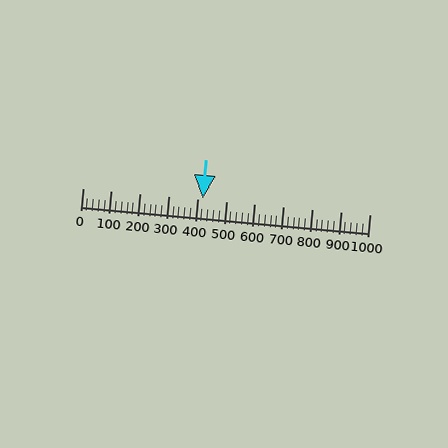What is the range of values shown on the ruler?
The ruler shows values from 0 to 1000.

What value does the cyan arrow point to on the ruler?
The cyan arrow points to approximately 420.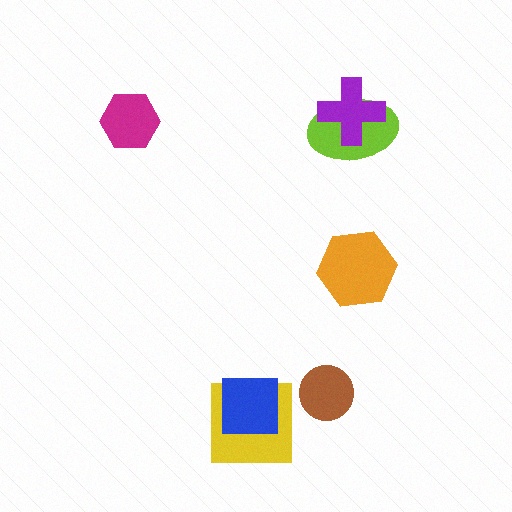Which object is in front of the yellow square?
The blue square is in front of the yellow square.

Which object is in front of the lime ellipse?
The purple cross is in front of the lime ellipse.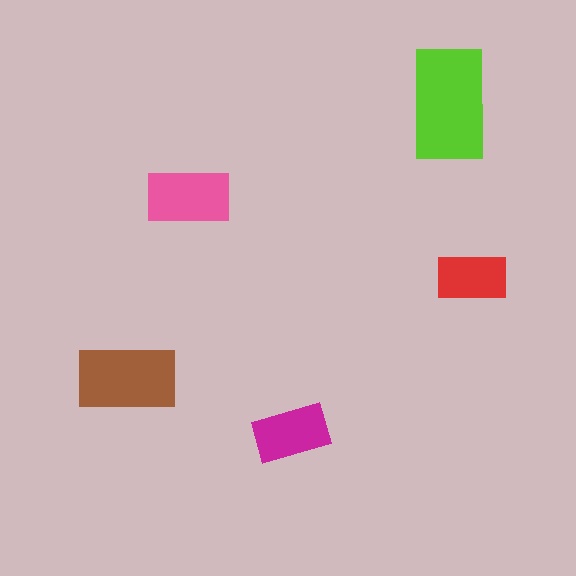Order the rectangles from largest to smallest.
the lime one, the brown one, the pink one, the magenta one, the red one.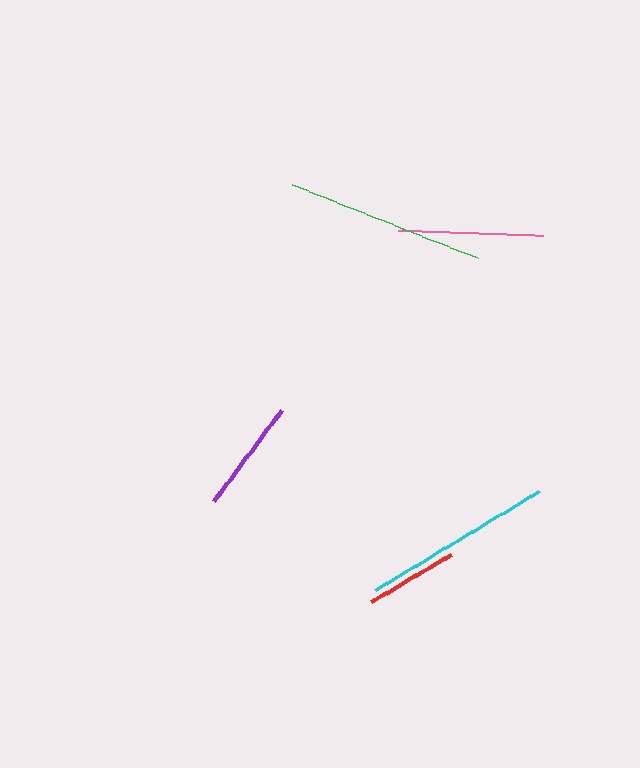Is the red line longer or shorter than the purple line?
The purple line is longer than the red line.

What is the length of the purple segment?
The purple segment is approximately 115 pixels long.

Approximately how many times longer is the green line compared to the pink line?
The green line is approximately 1.4 times the length of the pink line.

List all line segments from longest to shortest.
From longest to shortest: green, cyan, pink, purple, red.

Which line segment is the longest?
The green line is the longest at approximately 200 pixels.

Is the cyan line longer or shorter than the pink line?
The cyan line is longer than the pink line.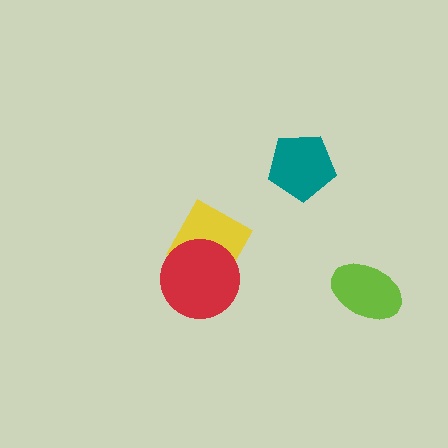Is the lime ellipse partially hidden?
No, no other shape covers it.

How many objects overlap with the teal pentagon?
0 objects overlap with the teal pentagon.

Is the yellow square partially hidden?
Yes, it is partially covered by another shape.